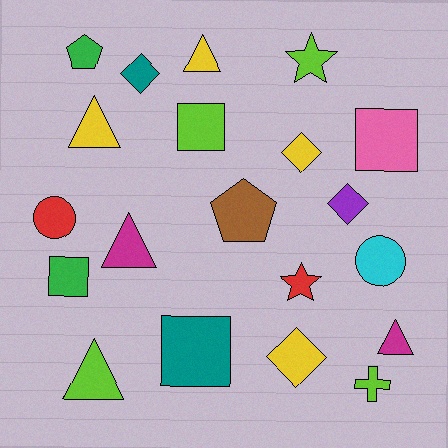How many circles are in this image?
There are 2 circles.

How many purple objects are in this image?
There is 1 purple object.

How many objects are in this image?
There are 20 objects.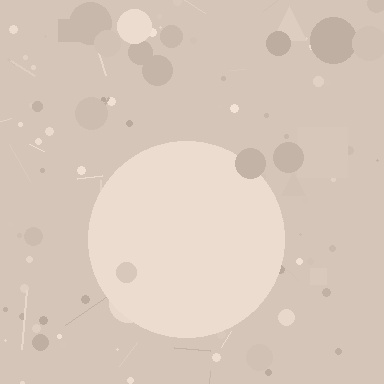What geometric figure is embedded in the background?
A circle is embedded in the background.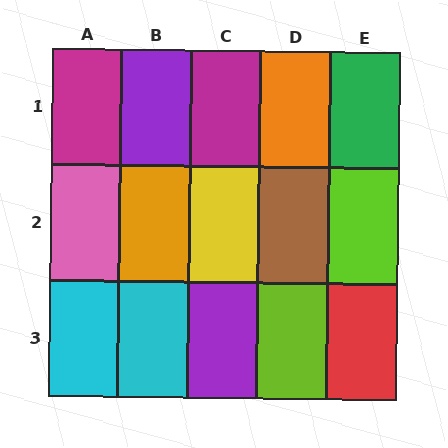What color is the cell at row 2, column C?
Yellow.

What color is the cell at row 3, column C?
Purple.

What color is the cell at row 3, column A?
Cyan.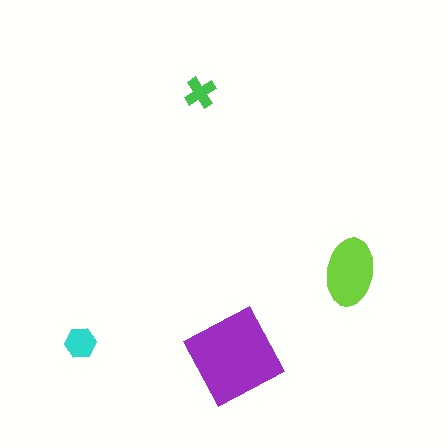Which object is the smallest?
The green cross.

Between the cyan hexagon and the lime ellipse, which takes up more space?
The lime ellipse.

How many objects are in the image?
There are 4 objects in the image.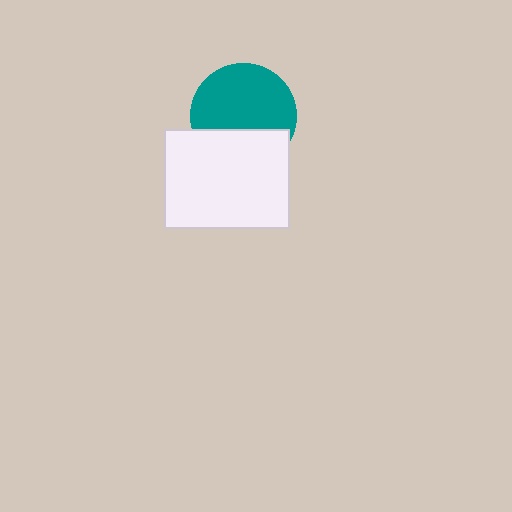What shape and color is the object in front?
The object in front is a white rectangle.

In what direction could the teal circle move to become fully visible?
The teal circle could move up. That would shift it out from behind the white rectangle entirely.